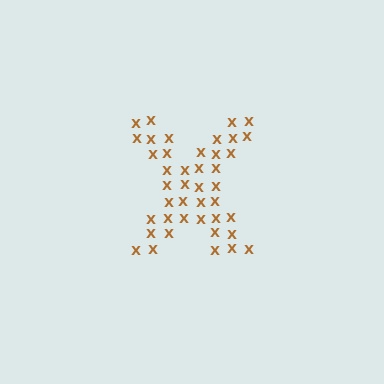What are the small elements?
The small elements are letter X's.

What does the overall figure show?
The overall figure shows the letter X.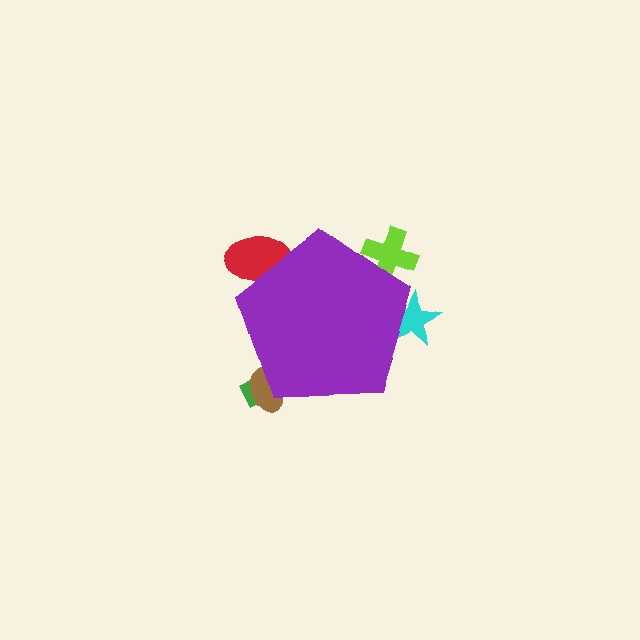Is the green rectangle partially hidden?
Yes, the green rectangle is partially hidden behind the purple pentagon.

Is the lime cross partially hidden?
Yes, the lime cross is partially hidden behind the purple pentagon.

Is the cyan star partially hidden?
Yes, the cyan star is partially hidden behind the purple pentagon.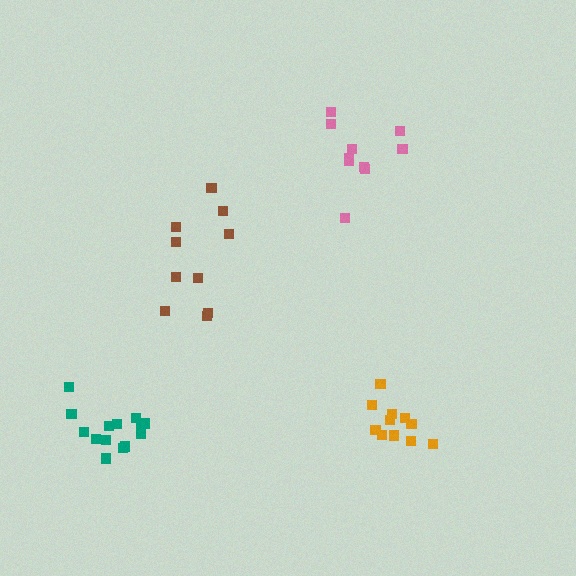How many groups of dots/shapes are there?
There are 4 groups.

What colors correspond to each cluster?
The clusters are colored: pink, orange, brown, teal.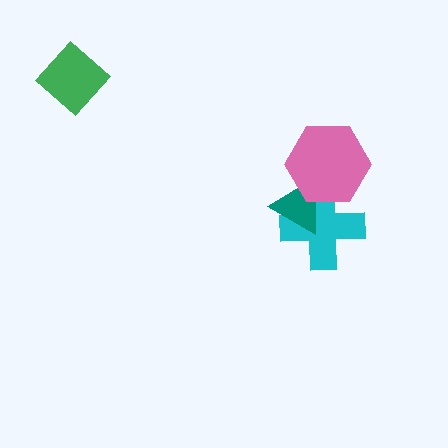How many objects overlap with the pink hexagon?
2 objects overlap with the pink hexagon.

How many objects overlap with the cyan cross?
2 objects overlap with the cyan cross.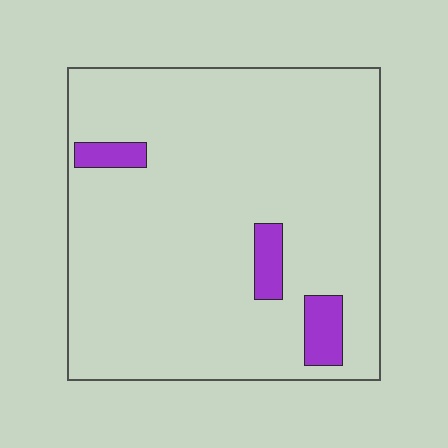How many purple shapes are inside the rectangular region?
3.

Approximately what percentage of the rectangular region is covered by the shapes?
Approximately 5%.